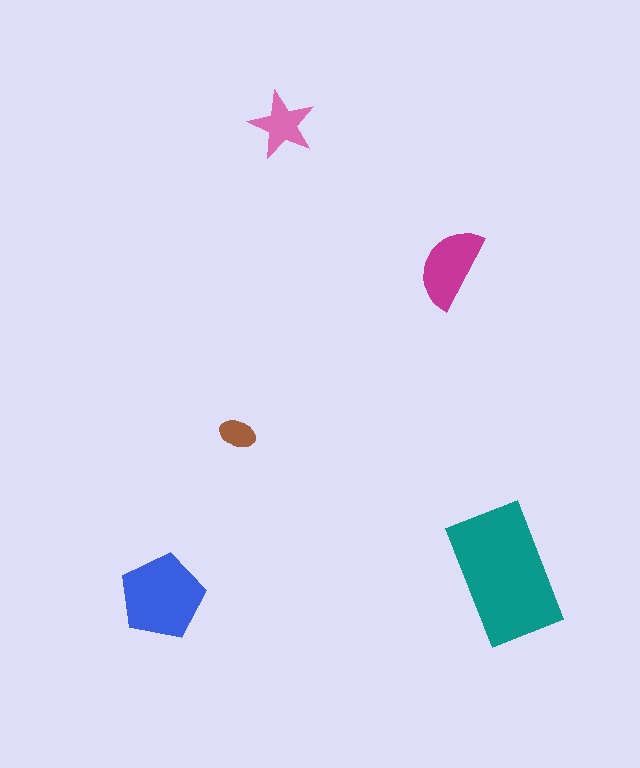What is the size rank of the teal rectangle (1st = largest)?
1st.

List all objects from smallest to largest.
The brown ellipse, the pink star, the magenta semicircle, the blue pentagon, the teal rectangle.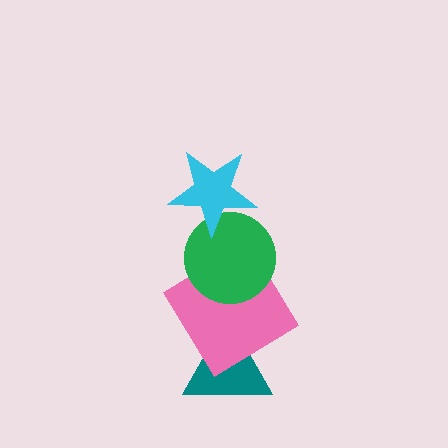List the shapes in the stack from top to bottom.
From top to bottom: the cyan star, the green circle, the pink diamond, the teal triangle.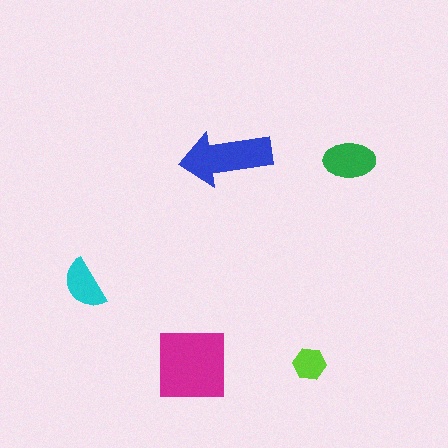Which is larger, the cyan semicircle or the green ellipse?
The green ellipse.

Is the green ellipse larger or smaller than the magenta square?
Smaller.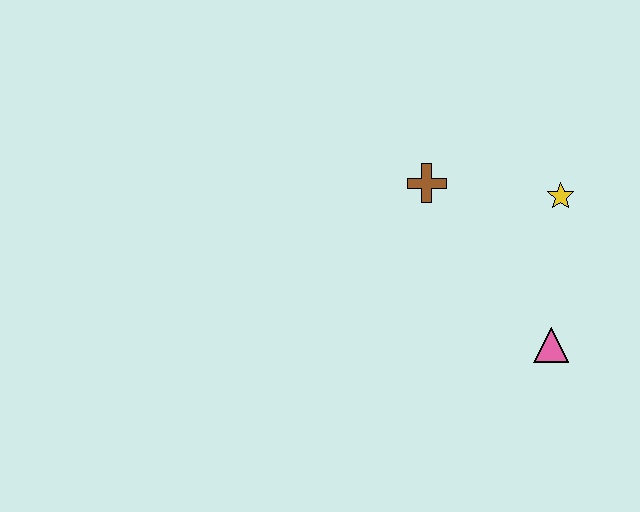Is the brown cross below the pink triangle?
No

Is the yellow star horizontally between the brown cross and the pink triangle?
No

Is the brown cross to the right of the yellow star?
No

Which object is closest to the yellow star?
The brown cross is closest to the yellow star.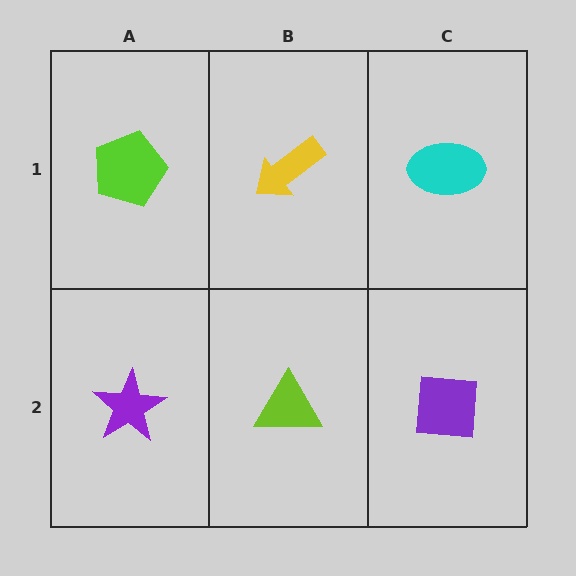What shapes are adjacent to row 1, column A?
A purple star (row 2, column A), a yellow arrow (row 1, column B).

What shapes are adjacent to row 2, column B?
A yellow arrow (row 1, column B), a purple star (row 2, column A), a purple square (row 2, column C).